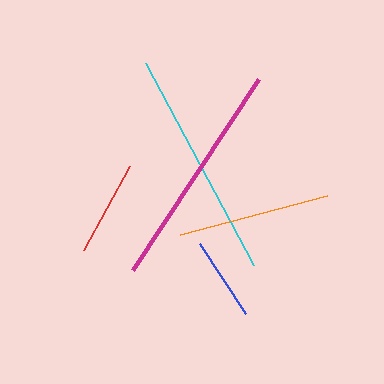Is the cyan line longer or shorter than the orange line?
The cyan line is longer than the orange line.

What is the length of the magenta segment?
The magenta segment is approximately 229 pixels long.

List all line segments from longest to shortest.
From longest to shortest: magenta, cyan, orange, red, blue.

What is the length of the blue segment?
The blue segment is approximately 83 pixels long.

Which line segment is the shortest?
The blue line is the shortest at approximately 83 pixels.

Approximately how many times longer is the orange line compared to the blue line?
The orange line is approximately 1.8 times the length of the blue line.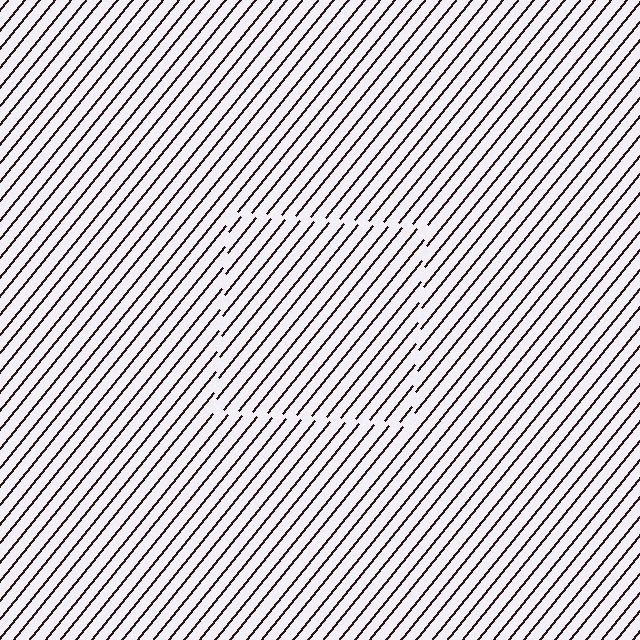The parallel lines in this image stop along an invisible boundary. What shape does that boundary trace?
An illusory square. The interior of the shape contains the same grating, shifted by half a period — the contour is defined by the phase discontinuity where line-ends from the inner and outer gratings abut.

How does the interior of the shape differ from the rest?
The interior of the shape contains the same grating, shifted by half a period — the contour is defined by the phase discontinuity where line-ends from the inner and outer gratings abut.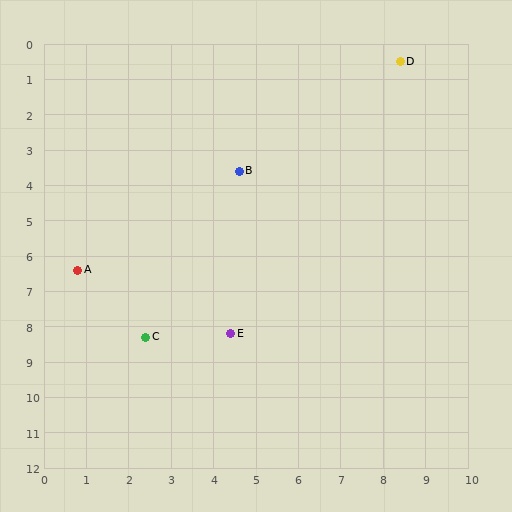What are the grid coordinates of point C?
Point C is at approximately (2.4, 8.3).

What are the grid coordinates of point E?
Point E is at approximately (4.4, 8.2).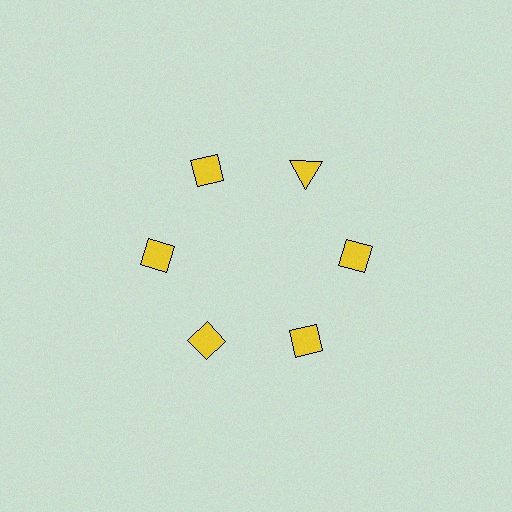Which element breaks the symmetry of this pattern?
The yellow triangle at roughly the 1 o'clock position breaks the symmetry. All other shapes are yellow diamonds.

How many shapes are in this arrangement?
There are 6 shapes arranged in a ring pattern.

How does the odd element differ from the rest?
It has a different shape: triangle instead of diamond.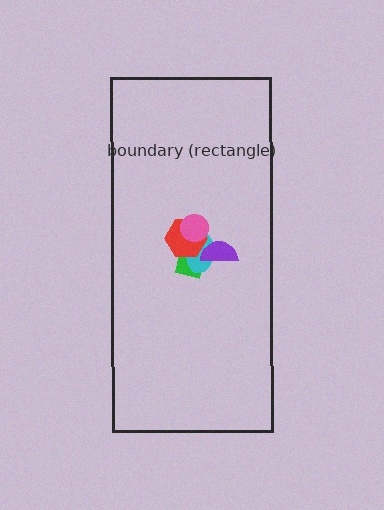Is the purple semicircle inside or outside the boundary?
Inside.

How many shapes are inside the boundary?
5 inside, 0 outside.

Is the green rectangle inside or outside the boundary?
Inside.